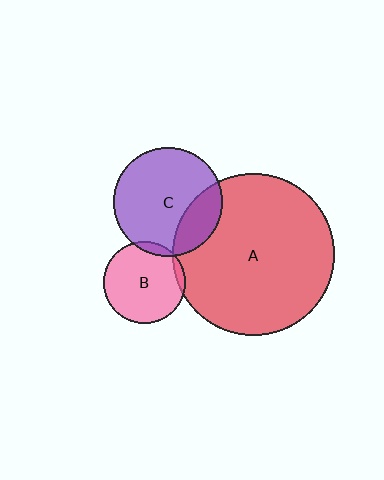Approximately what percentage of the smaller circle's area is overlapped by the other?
Approximately 5%.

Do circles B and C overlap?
Yes.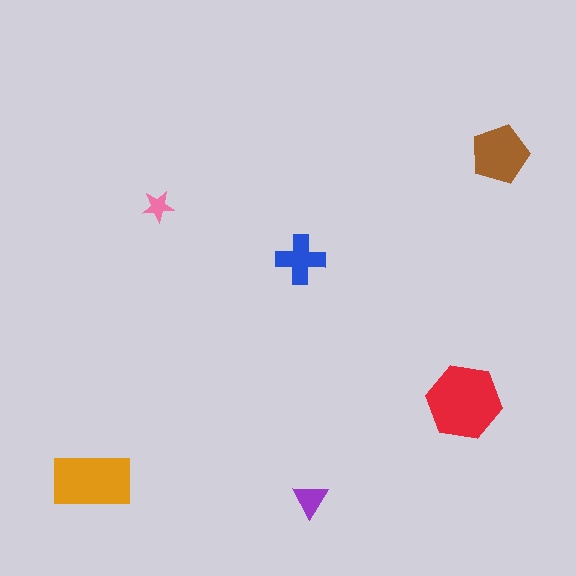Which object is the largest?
The red hexagon.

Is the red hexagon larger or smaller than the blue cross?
Larger.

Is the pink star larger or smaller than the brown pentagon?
Smaller.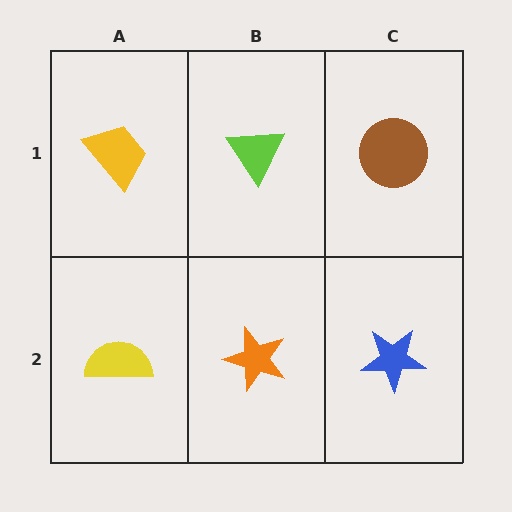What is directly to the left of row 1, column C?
A lime triangle.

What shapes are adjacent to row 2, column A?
A yellow trapezoid (row 1, column A), an orange star (row 2, column B).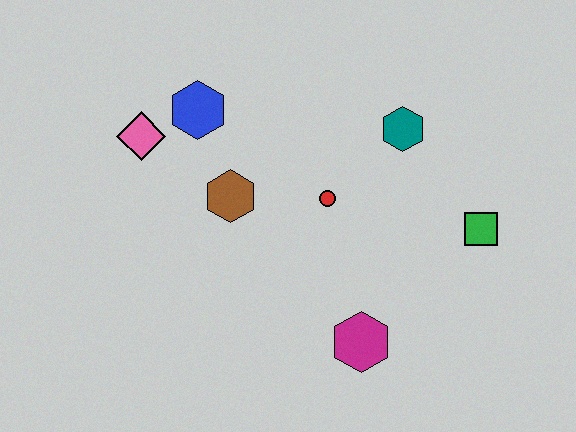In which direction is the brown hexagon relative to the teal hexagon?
The brown hexagon is to the left of the teal hexagon.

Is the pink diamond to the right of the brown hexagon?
No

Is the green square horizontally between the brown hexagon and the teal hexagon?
No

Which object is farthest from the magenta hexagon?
The pink diamond is farthest from the magenta hexagon.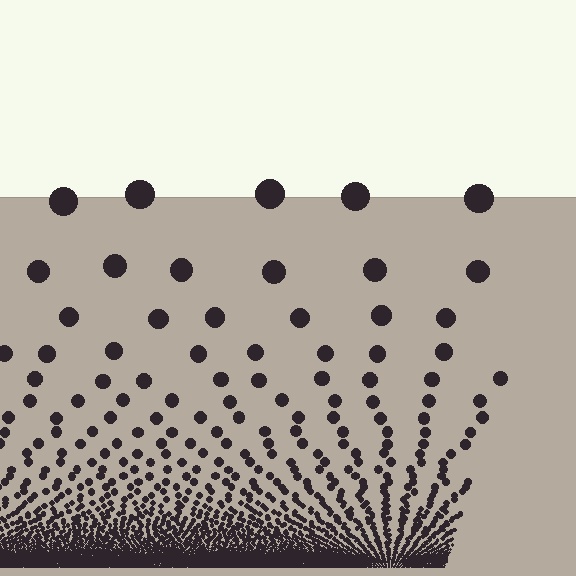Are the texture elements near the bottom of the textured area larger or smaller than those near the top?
Smaller. The gradient is inverted — elements near the bottom are smaller and denser.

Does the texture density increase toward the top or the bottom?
Density increases toward the bottom.